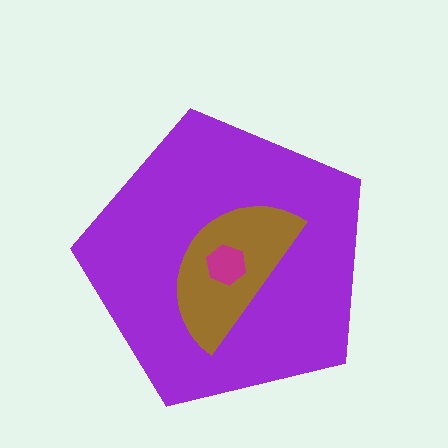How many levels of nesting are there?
3.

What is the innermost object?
The magenta hexagon.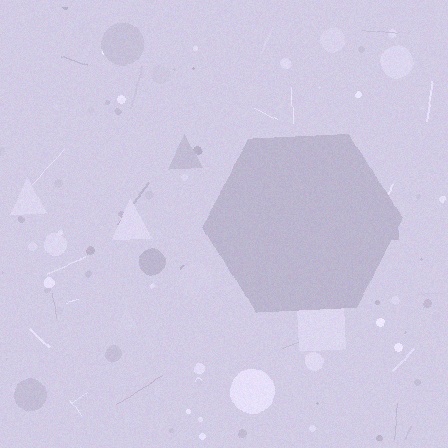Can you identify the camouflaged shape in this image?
The camouflaged shape is a hexagon.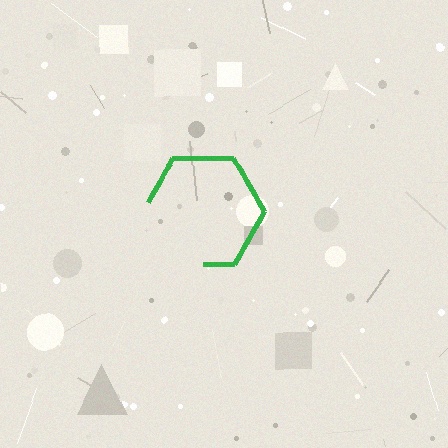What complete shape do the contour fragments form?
The contour fragments form a hexagon.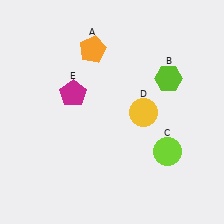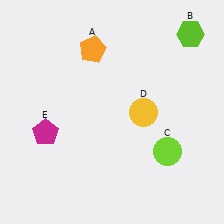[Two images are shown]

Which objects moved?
The objects that moved are: the lime hexagon (B), the magenta pentagon (E).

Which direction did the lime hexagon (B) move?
The lime hexagon (B) moved up.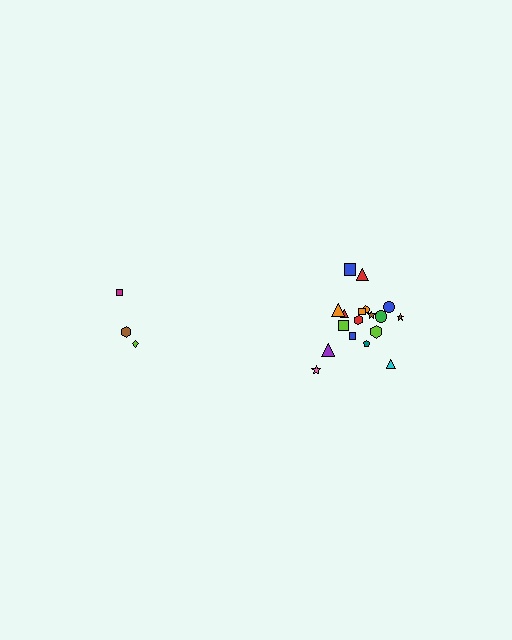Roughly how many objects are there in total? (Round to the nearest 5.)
Roughly 20 objects in total.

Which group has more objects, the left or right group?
The right group.